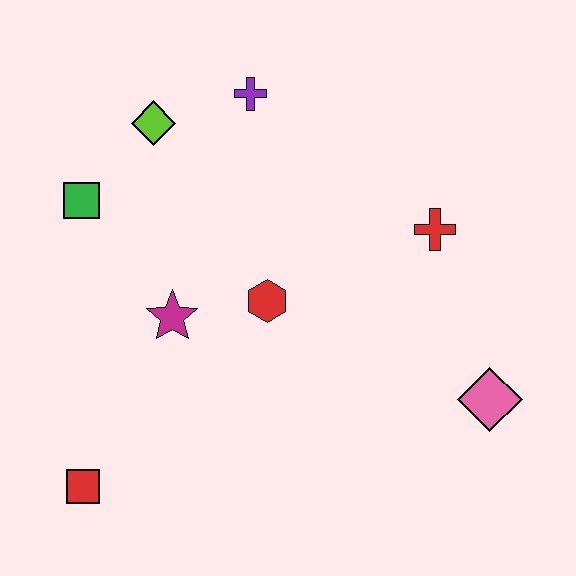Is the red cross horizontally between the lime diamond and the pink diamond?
Yes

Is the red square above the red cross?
No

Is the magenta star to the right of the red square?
Yes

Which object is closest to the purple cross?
The lime diamond is closest to the purple cross.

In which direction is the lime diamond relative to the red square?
The lime diamond is above the red square.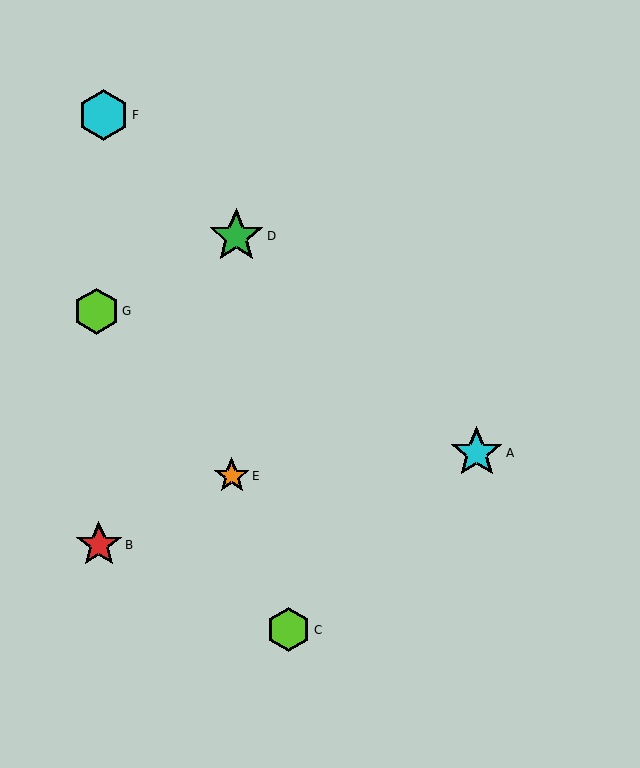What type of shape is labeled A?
Shape A is a cyan star.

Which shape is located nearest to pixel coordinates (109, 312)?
The lime hexagon (labeled G) at (97, 311) is nearest to that location.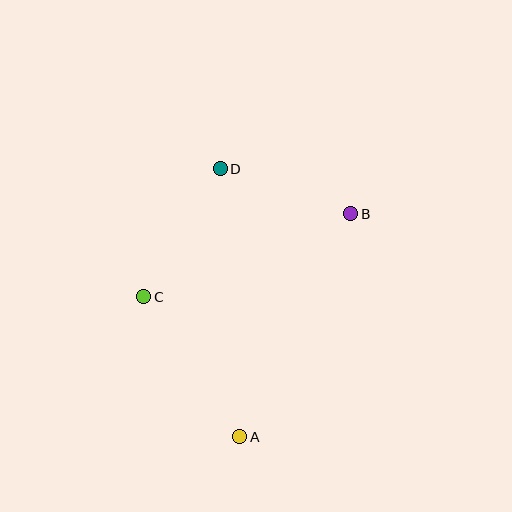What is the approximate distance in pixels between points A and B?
The distance between A and B is approximately 249 pixels.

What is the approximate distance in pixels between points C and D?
The distance between C and D is approximately 149 pixels.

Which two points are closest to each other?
Points B and D are closest to each other.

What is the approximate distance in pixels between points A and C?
The distance between A and C is approximately 170 pixels.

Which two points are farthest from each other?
Points A and D are farthest from each other.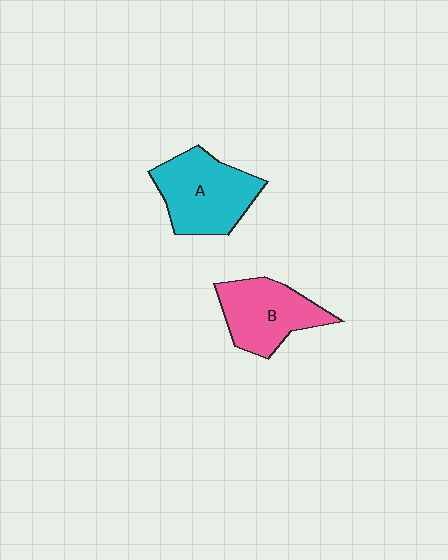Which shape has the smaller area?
Shape B (pink).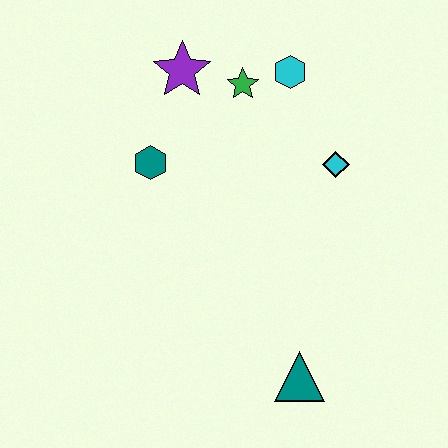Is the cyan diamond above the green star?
No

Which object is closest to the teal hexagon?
The purple star is closest to the teal hexagon.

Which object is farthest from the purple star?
The teal triangle is farthest from the purple star.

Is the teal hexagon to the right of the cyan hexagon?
No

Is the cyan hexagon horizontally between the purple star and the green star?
No